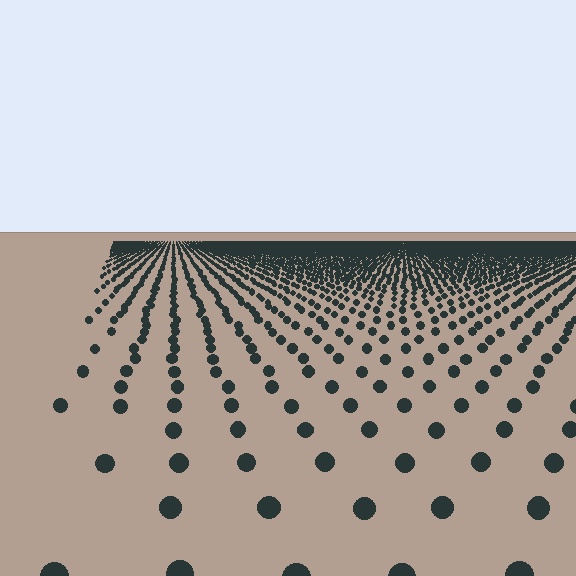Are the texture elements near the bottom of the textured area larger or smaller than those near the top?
Larger. Near the bottom, elements are closer to the viewer and appear at a bigger on-screen size.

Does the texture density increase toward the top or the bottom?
Density increases toward the top.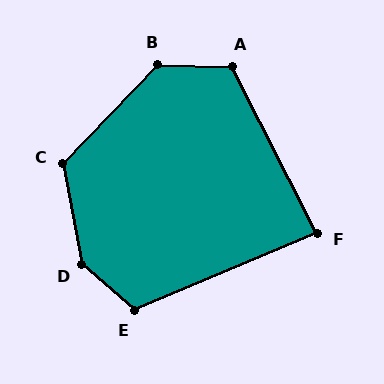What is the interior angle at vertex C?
Approximately 126 degrees (obtuse).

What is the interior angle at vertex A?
Approximately 118 degrees (obtuse).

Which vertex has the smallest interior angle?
F, at approximately 86 degrees.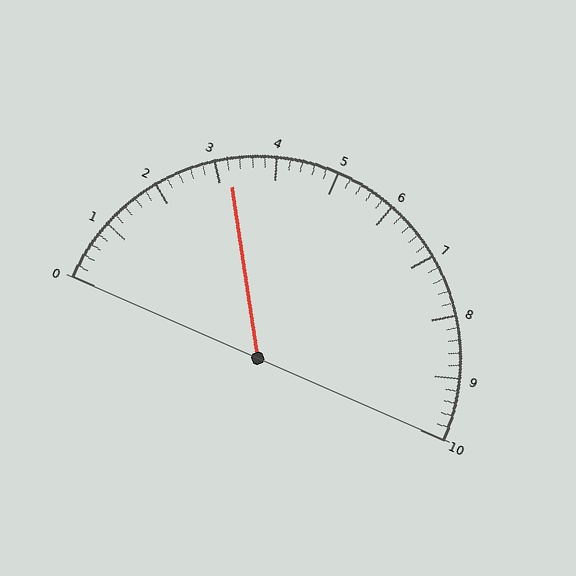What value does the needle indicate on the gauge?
The needle indicates approximately 3.2.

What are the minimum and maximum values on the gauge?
The gauge ranges from 0 to 10.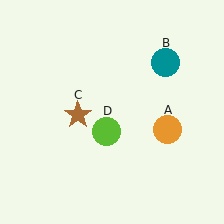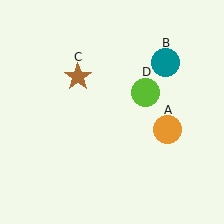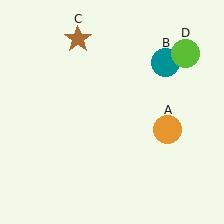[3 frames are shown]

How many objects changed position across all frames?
2 objects changed position: brown star (object C), lime circle (object D).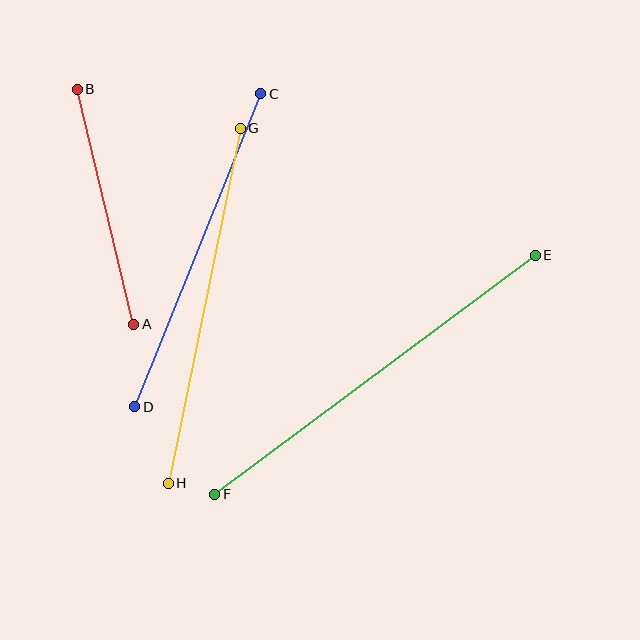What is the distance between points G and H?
The distance is approximately 362 pixels.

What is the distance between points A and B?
The distance is approximately 242 pixels.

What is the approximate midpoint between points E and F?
The midpoint is at approximately (375, 375) pixels.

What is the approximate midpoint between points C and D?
The midpoint is at approximately (198, 250) pixels.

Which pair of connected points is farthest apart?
Points E and F are farthest apart.